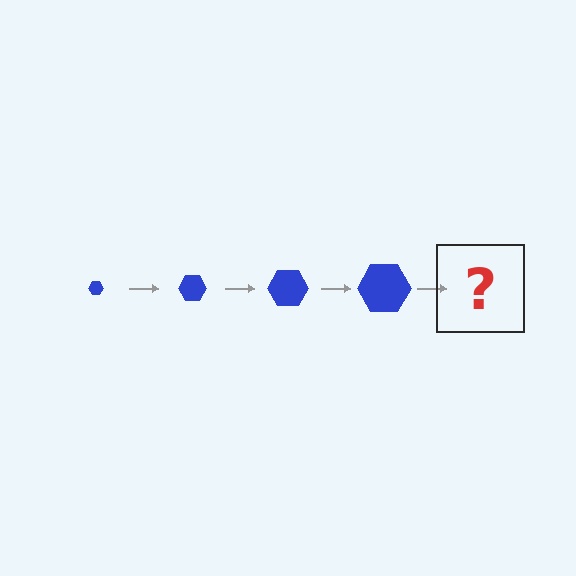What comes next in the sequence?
The next element should be a blue hexagon, larger than the previous one.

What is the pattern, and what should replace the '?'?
The pattern is that the hexagon gets progressively larger each step. The '?' should be a blue hexagon, larger than the previous one.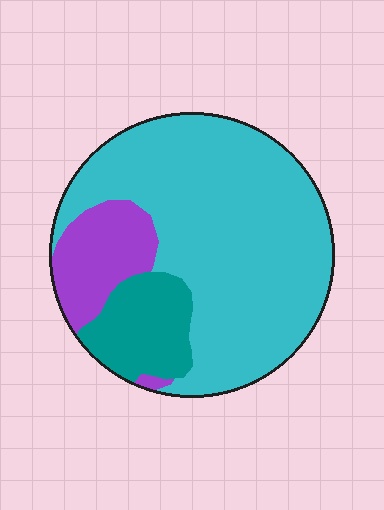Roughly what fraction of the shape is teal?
Teal takes up about one sixth (1/6) of the shape.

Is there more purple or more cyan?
Cyan.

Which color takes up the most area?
Cyan, at roughly 70%.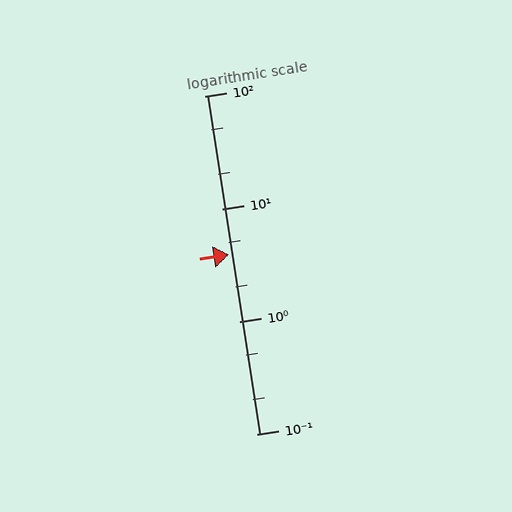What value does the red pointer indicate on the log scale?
The pointer indicates approximately 3.9.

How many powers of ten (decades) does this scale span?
The scale spans 3 decades, from 0.1 to 100.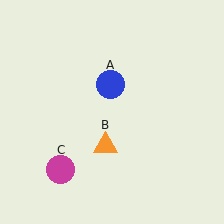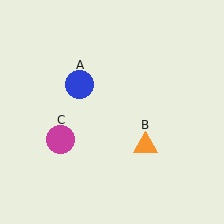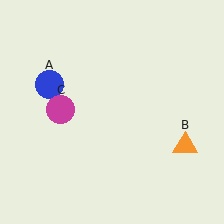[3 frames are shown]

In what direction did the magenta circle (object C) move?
The magenta circle (object C) moved up.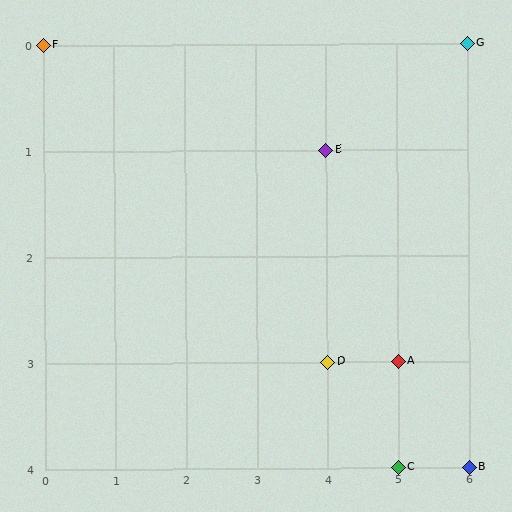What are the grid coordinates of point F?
Point F is at grid coordinates (0, 0).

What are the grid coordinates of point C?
Point C is at grid coordinates (5, 4).